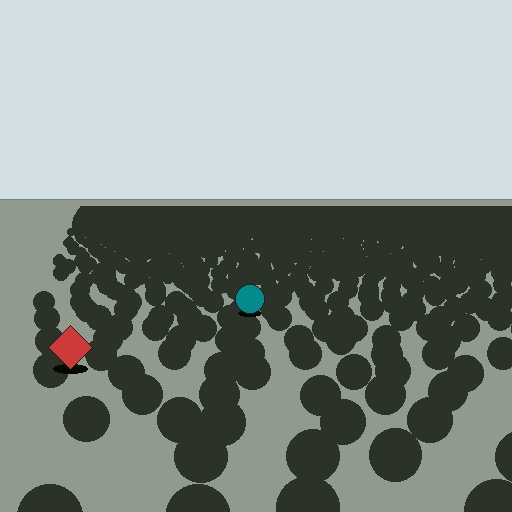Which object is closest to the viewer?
The red diamond is closest. The texture marks near it are larger and more spread out.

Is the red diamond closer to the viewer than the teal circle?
Yes. The red diamond is closer — you can tell from the texture gradient: the ground texture is coarser near it.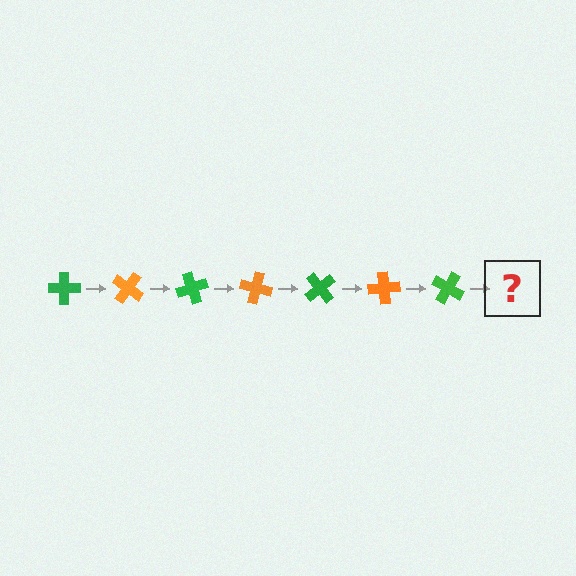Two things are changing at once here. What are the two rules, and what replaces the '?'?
The two rules are that it rotates 35 degrees each step and the color cycles through green and orange. The '?' should be an orange cross, rotated 245 degrees from the start.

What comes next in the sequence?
The next element should be an orange cross, rotated 245 degrees from the start.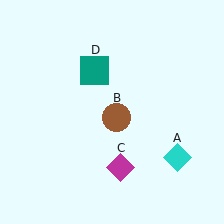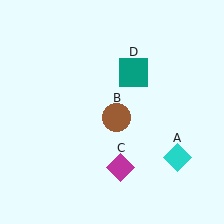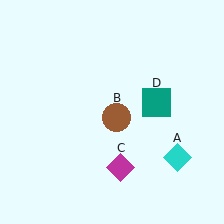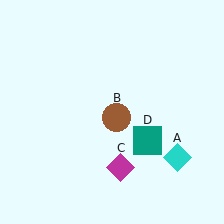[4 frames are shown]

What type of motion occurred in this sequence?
The teal square (object D) rotated clockwise around the center of the scene.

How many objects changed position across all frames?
1 object changed position: teal square (object D).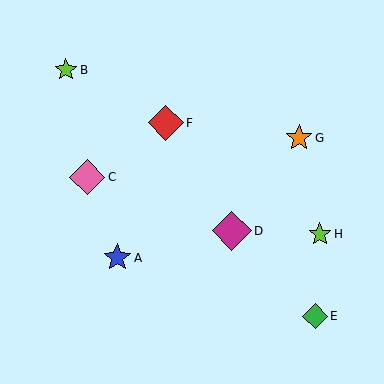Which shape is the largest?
The magenta diamond (labeled D) is the largest.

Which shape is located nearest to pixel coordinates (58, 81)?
The lime star (labeled B) at (66, 70) is nearest to that location.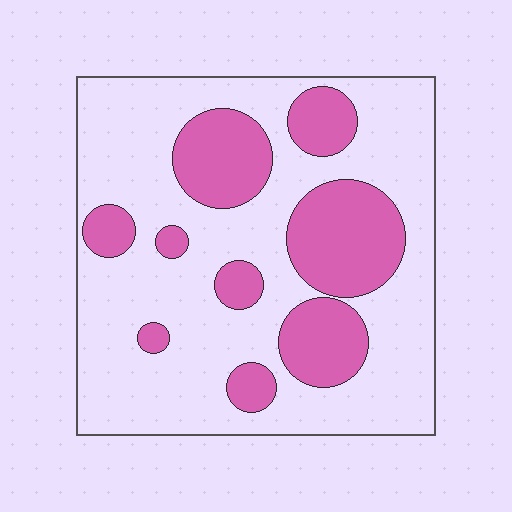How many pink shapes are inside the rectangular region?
9.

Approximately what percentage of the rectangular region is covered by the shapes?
Approximately 30%.